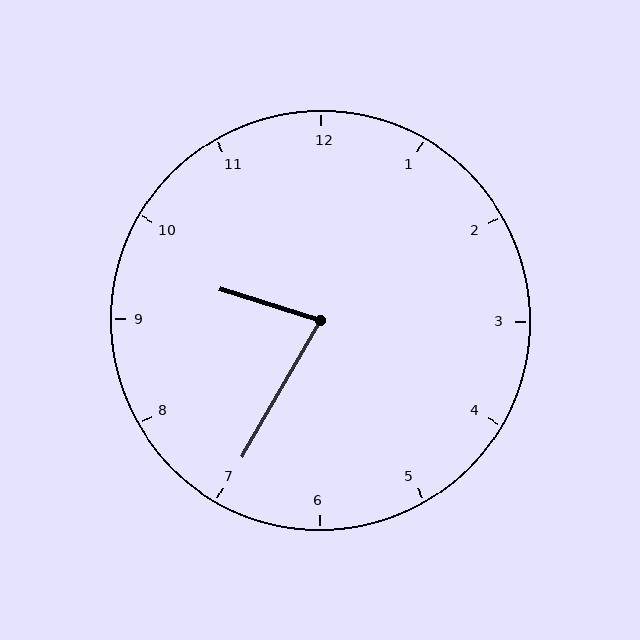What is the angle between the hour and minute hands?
Approximately 78 degrees.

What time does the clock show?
9:35.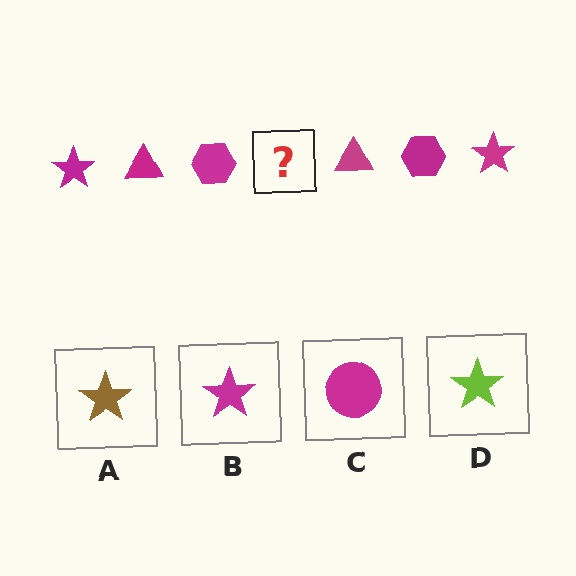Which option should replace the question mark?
Option B.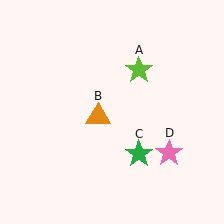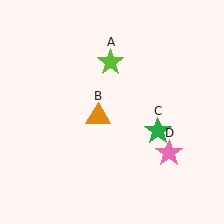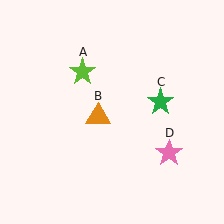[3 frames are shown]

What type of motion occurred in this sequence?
The lime star (object A), green star (object C) rotated counterclockwise around the center of the scene.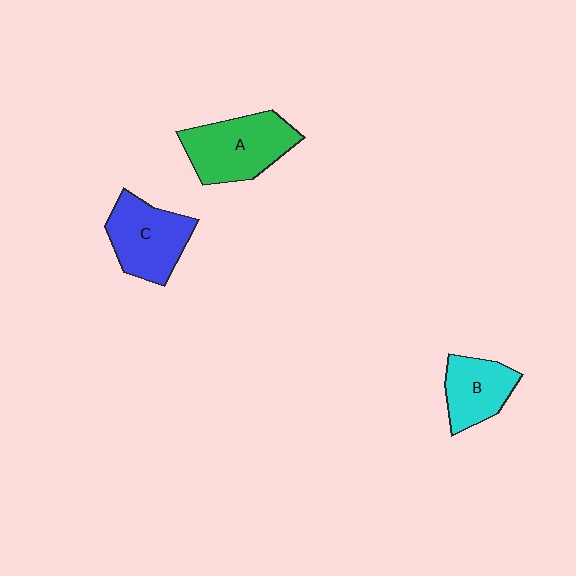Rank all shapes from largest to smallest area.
From largest to smallest: A (green), C (blue), B (cyan).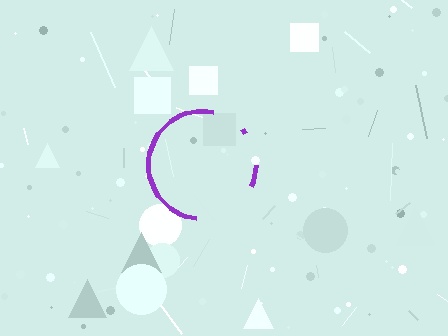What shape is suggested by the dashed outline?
The dashed outline suggests a circle.